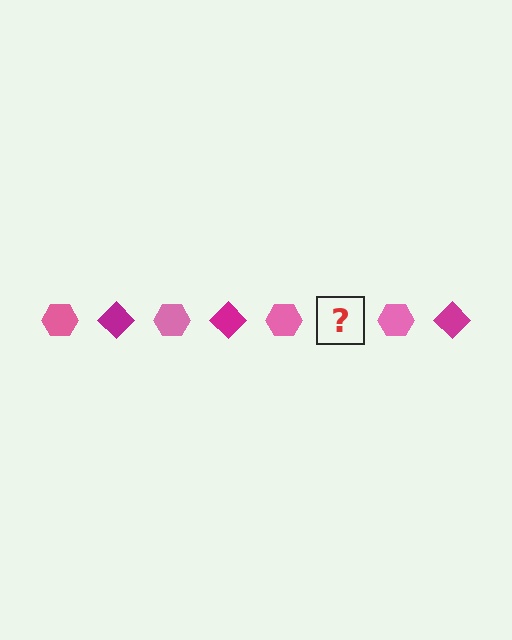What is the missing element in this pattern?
The missing element is a magenta diamond.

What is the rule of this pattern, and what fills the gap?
The rule is that the pattern alternates between pink hexagon and magenta diamond. The gap should be filled with a magenta diamond.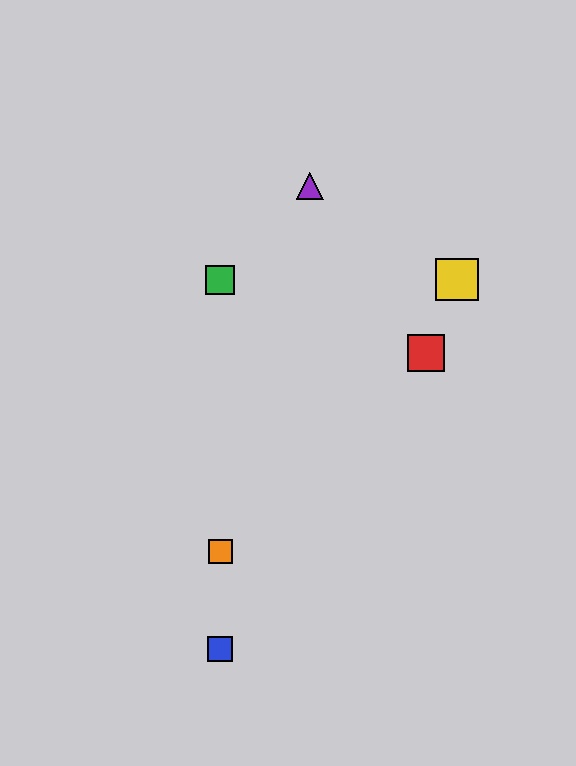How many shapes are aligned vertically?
3 shapes (the blue square, the green square, the orange square) are aligned vertically.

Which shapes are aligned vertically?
The blue square, the green square, the orange square are aligned vertically.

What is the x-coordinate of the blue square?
The blue square is at x≈220.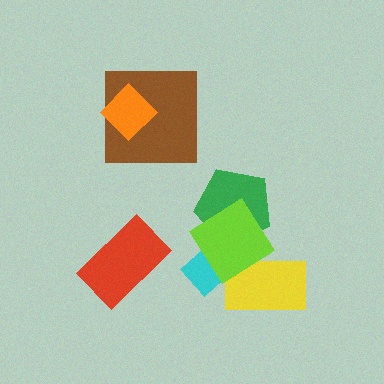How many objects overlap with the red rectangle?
0 objects overlap with the red rectangle.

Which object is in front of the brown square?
The orange diamond is in front of the brown square.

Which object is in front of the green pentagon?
The lime diamond is in front of the green pentagon.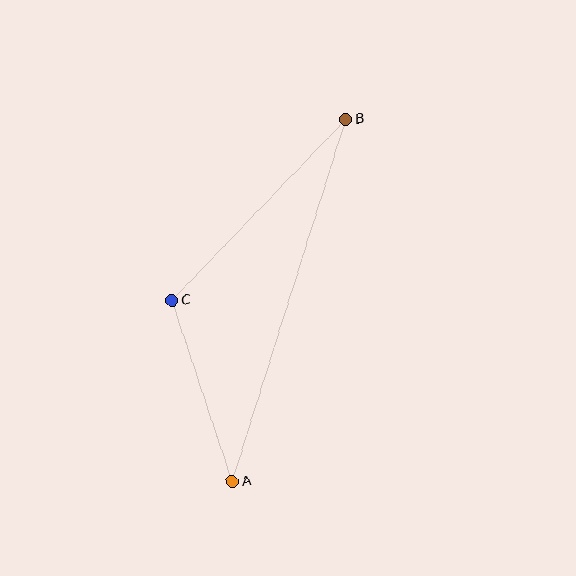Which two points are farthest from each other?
Points A and B are farthest from each other.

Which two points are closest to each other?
Points A and C are closest to each other.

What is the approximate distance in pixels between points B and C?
The distance between B and C is approximately 251 pixels.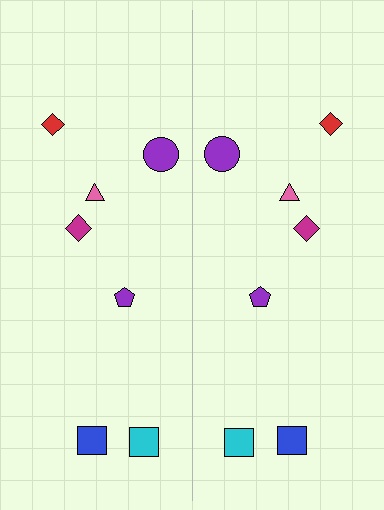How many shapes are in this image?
There are 14 shapes in this image.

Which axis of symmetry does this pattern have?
The pattern has a vertical axis of symmetry running through the center of the image.